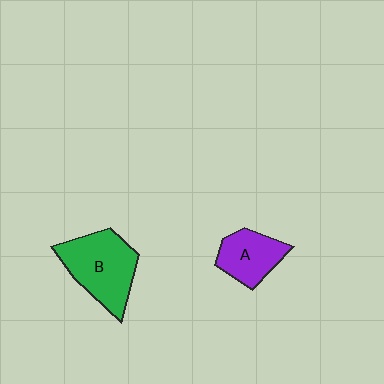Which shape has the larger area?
Shape B (green).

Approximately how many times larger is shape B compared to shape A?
Approximately 1.6 times.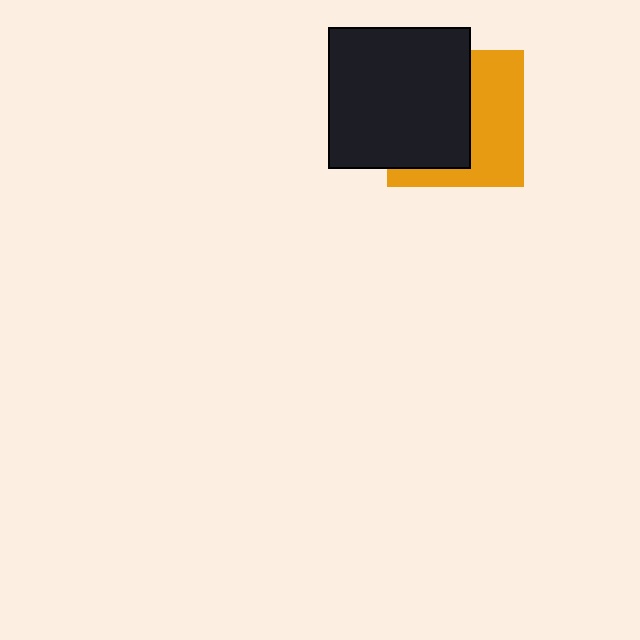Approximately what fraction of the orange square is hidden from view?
Roughly 54% of the orange square is hidden behind the black square.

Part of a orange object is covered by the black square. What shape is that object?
It is a square.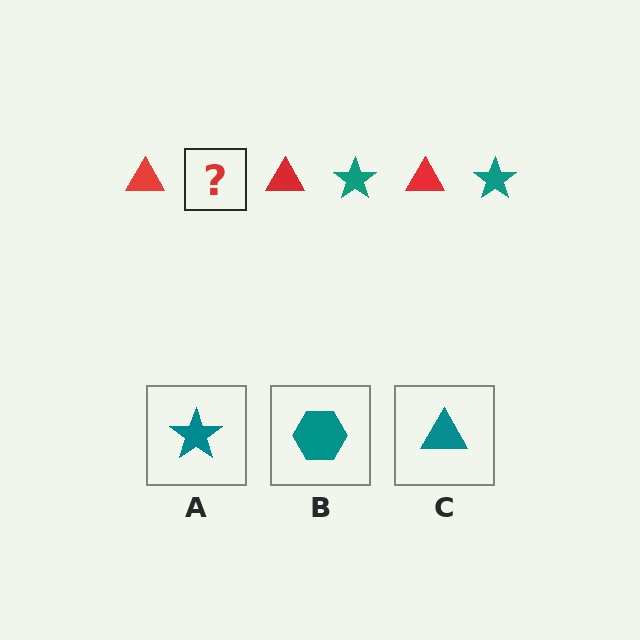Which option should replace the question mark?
Option A.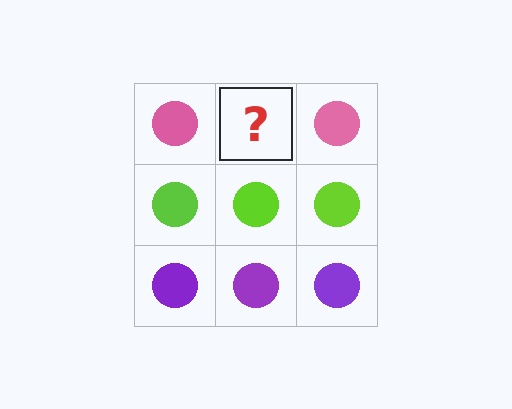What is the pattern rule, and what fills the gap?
The rule is that each row has a consistent color. The gap should be filled with a pink circle.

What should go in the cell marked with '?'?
The missing cell should contain a pink circle.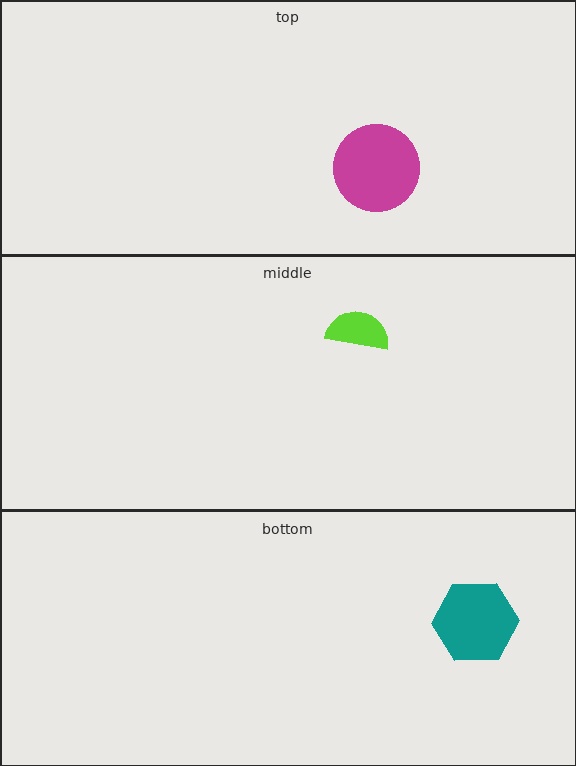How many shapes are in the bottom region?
1.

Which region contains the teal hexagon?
The bottom region.